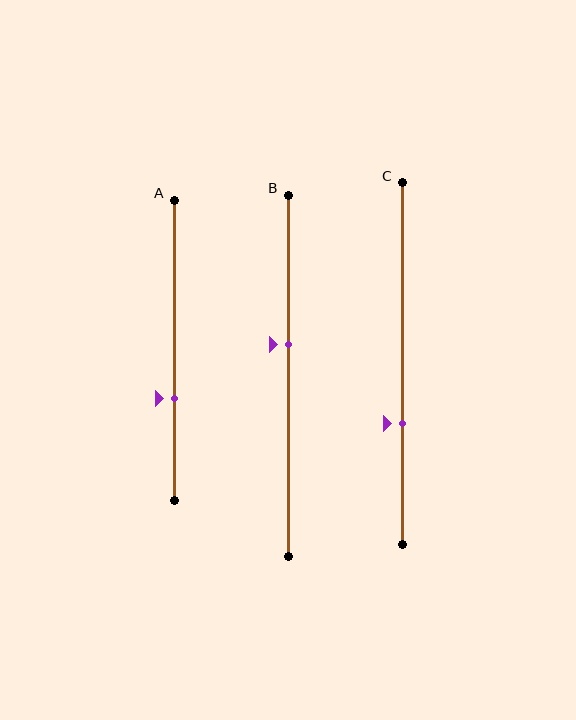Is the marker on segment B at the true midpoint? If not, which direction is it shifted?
No, the marker on segment B is shifted upward by about 9% of the segment length.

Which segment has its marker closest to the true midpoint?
Segment B has its marker closest to the true midpoint.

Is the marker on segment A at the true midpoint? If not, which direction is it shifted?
No, the marker on segment A is shifted downward by about 16% of the segment length.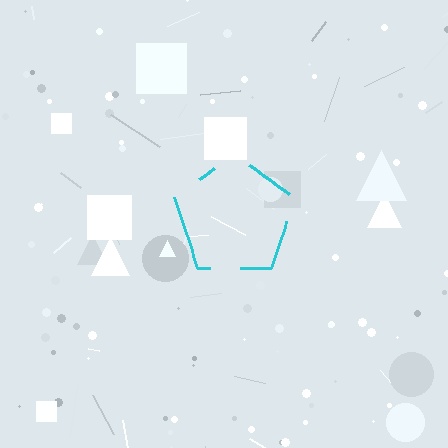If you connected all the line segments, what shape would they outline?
They would outline a pentagon.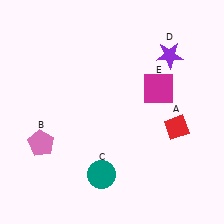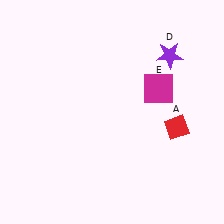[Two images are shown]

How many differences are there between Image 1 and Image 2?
There are 2 differences between the two images.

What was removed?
The teal circle (C), the pink pentagon (B) were removed in Image 2.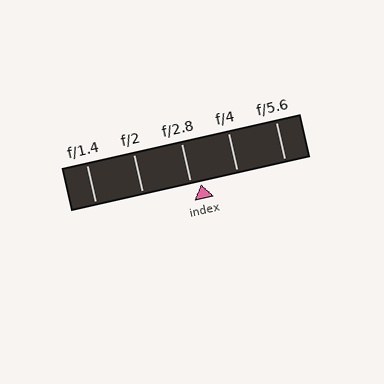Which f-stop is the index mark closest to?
The index mark is closest to f/2.8.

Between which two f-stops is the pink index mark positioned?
The index mark is between f/2.8 and f/4.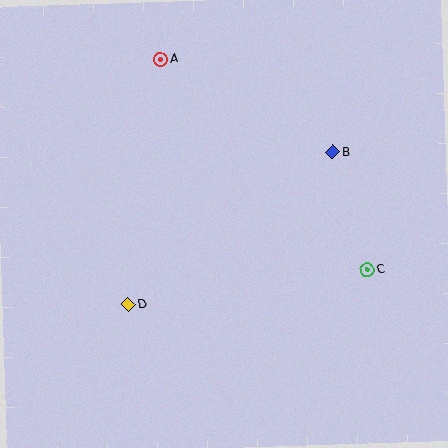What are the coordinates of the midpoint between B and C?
The midpoint between B and C is at (350, 211).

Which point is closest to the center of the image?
Point D at (129, 304) is closest to the center.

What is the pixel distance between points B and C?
The distance between B and C is 123 pixels.